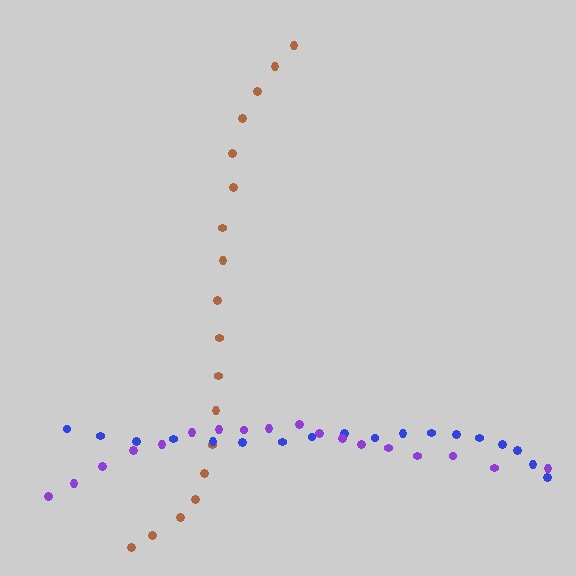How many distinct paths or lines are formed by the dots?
There are 3 distinct paths.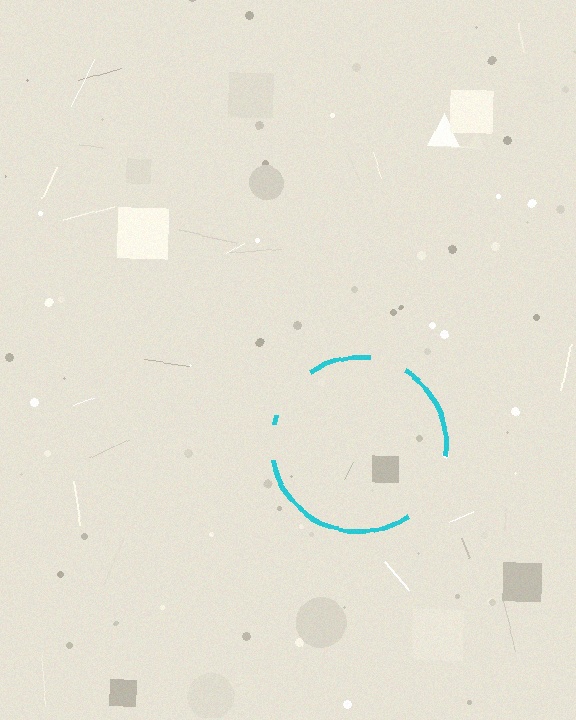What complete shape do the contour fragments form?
The contour fragments form a circle.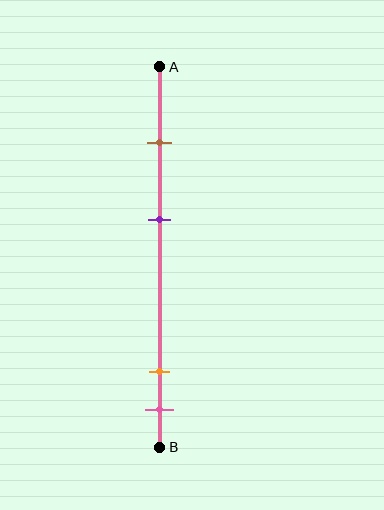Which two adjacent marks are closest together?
The orange and pink marks are the closest adjacent pair.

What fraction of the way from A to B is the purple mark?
The purple mark is approximately 40% (0.4) of the way from A to B.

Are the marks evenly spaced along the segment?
No, the marks are not evenly spaced.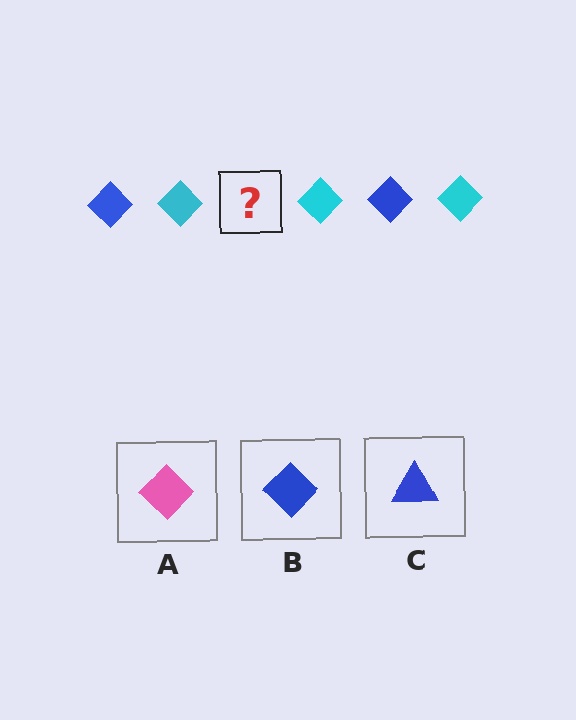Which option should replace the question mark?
Option B.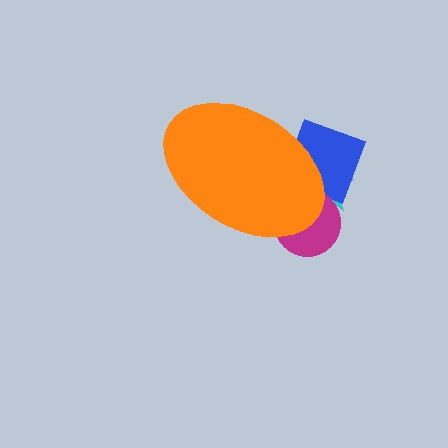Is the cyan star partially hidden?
Yes, the cyan star is partially hidden behind the orange ellipse.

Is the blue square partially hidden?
Yes, the blue square is partially hidden behind the orange ellipse.